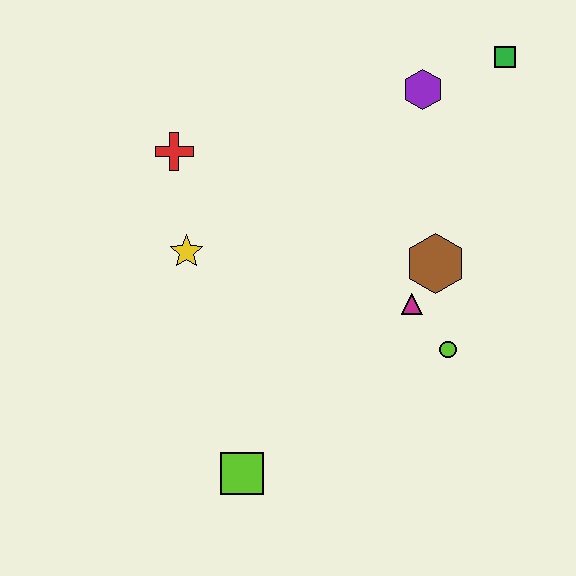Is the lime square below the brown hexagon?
Yes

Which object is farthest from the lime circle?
The red cross is farthest from the lime circle.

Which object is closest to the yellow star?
The red cross is closest to the yellow star.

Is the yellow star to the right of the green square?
No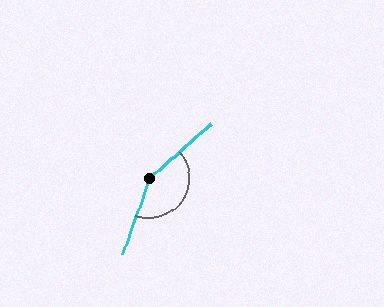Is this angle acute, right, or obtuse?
It is obtuse.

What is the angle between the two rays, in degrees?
Approximately 150 degrees.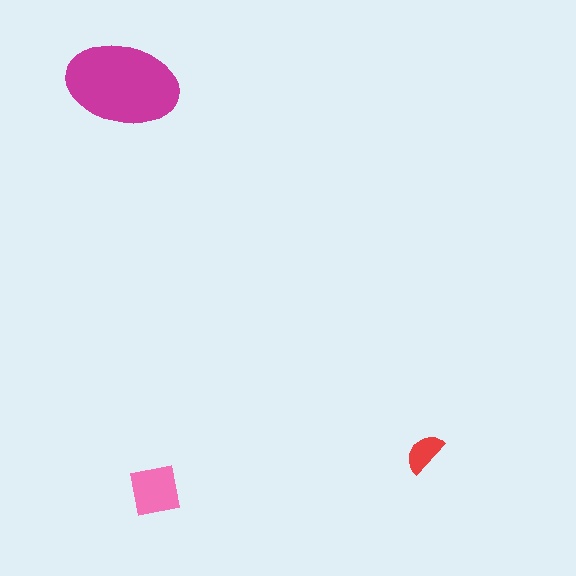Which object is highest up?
The magenta ellipse is topmost.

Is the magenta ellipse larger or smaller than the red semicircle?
Larger.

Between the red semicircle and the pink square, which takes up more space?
The pink square.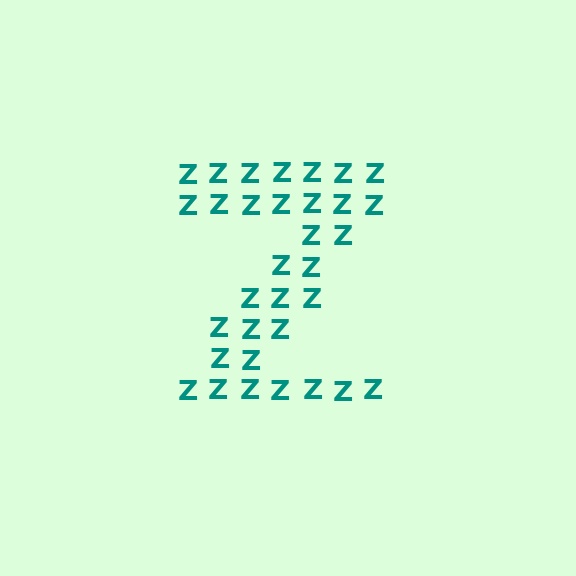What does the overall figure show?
The overall figure shows the letter Z.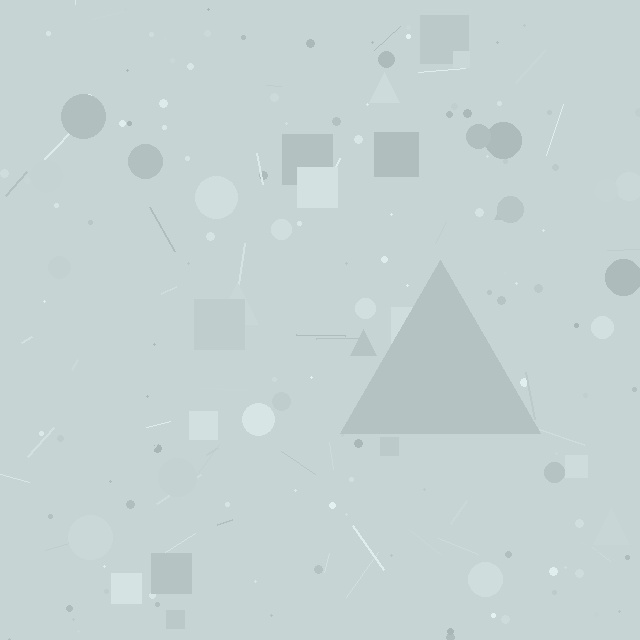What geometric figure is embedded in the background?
A triangle is embedded in the background.